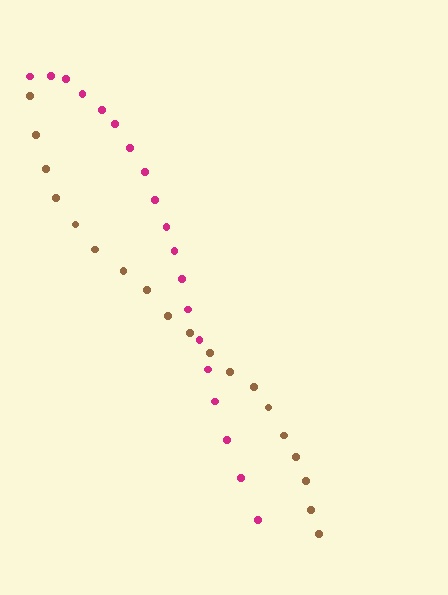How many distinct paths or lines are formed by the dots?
There are 2 distinct paths.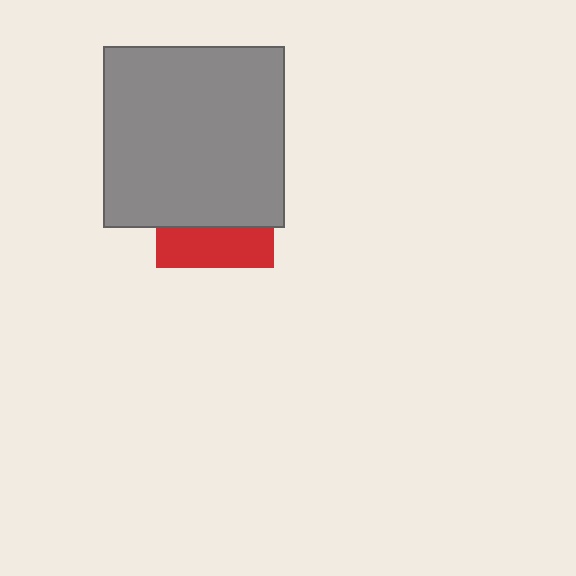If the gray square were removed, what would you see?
You would see the complete red square.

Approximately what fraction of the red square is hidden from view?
Roughly 66% of the red square is hidden behind the gray square.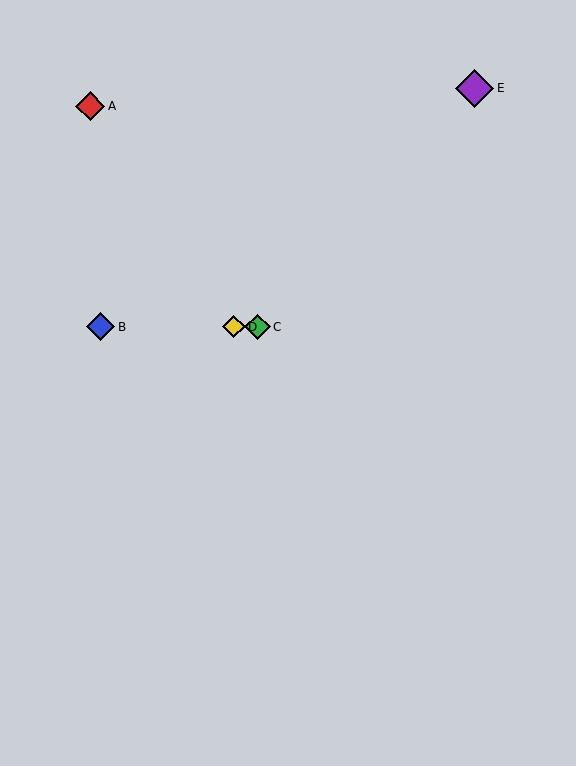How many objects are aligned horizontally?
3 objects (B, C, D) are aligned horizontally.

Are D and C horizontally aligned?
Yes, both are at y≈327.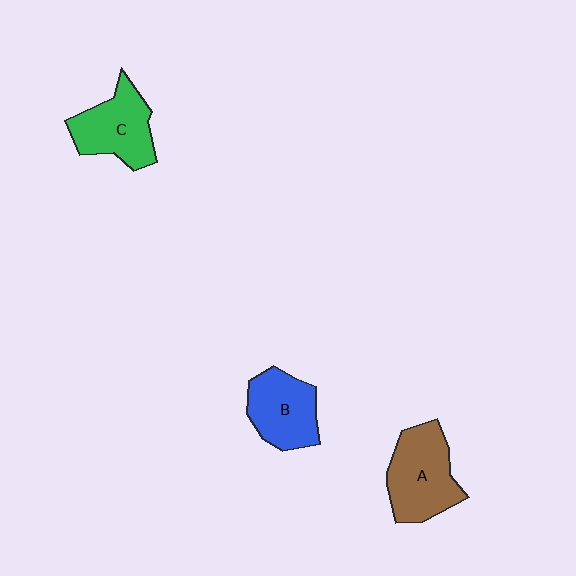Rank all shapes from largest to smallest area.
From largest to smallest: A (brown), C (green), B (blue).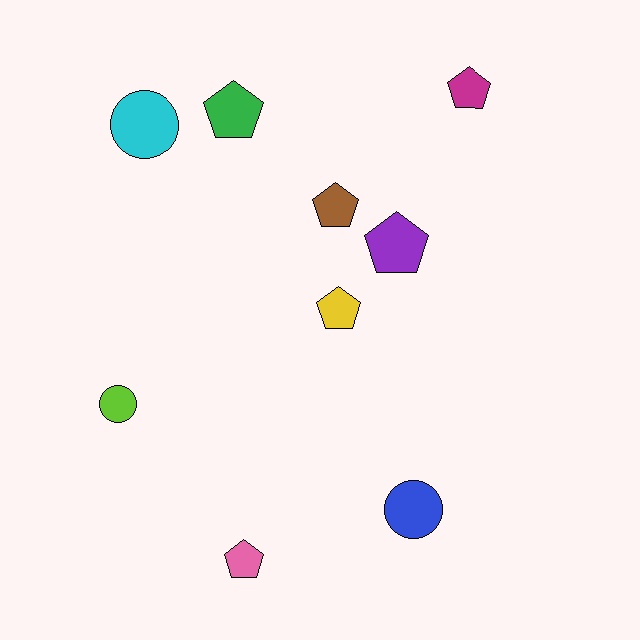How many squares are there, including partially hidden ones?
There are no squares.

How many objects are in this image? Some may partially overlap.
There are 9 objects.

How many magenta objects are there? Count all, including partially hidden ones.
There is 1 magenta object.